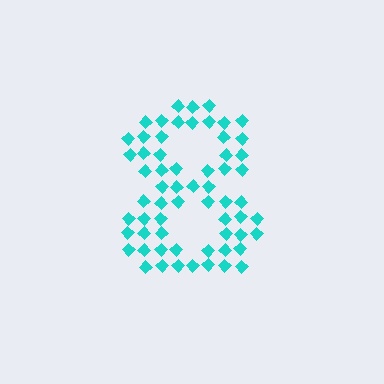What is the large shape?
The large shape is the digit 8.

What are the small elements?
The small elements are diamonds.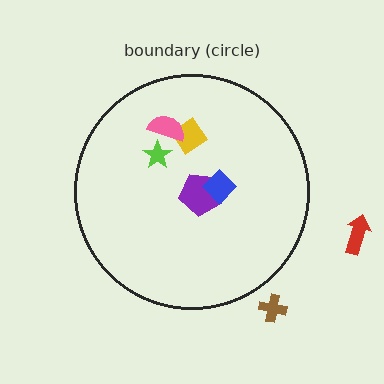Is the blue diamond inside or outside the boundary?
Inside.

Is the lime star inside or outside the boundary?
Inside.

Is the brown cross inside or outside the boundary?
Outside.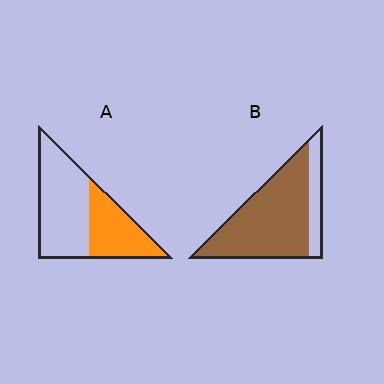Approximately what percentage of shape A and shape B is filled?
A is approximately 40% and B is approximately 80%.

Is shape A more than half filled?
No.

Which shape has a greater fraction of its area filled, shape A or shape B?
Shape B.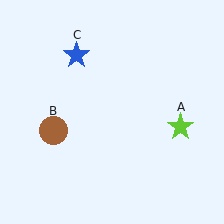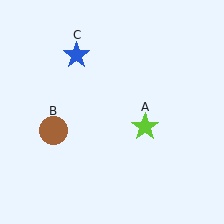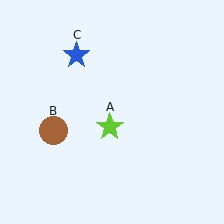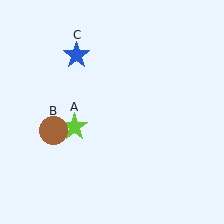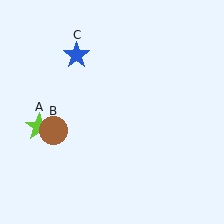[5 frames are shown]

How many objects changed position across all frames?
1 object changed position: lime star (object A).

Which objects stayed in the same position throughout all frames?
Brown circle (object B) and blue star (object C) remained stationary.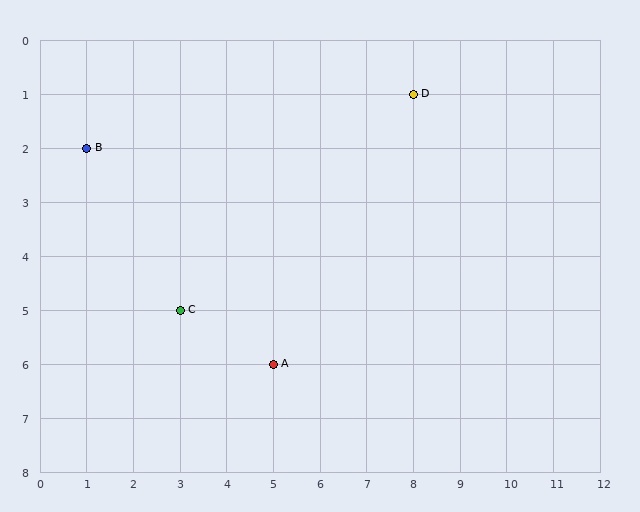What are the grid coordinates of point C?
Point C is at grid coordinates (3, 5).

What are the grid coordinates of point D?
Point D is at grid coordinates (8, 1).